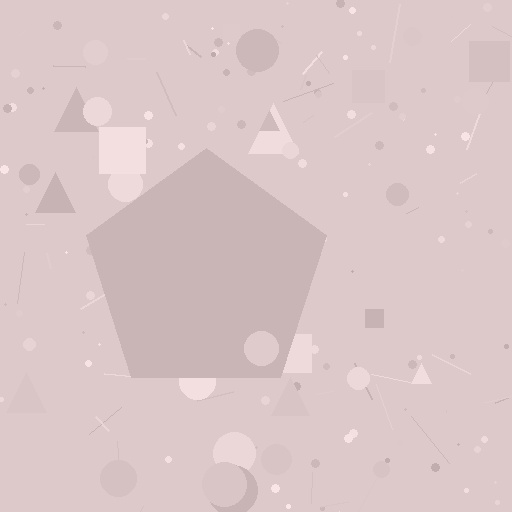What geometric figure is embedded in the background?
A pentagon is embedded in the background.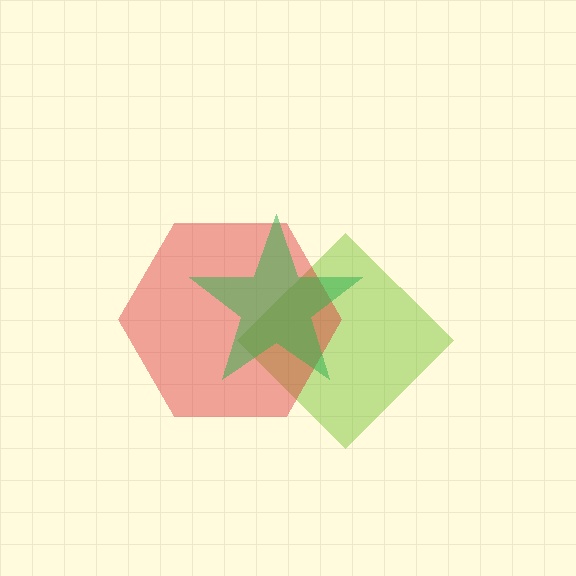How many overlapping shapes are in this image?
There are 3 overlapping shapes in the image.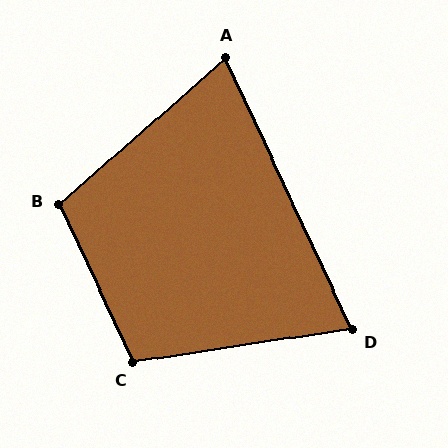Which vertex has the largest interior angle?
B, at approximately 106 degrees.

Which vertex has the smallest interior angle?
D, at approximately 74 degrees.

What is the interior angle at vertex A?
Approximately 74 degrees (acute).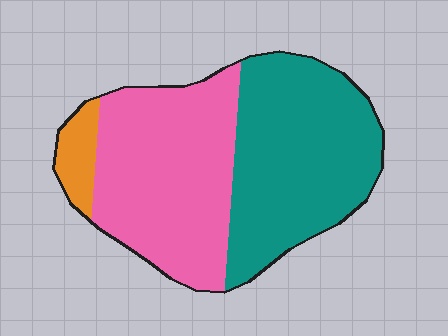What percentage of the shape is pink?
Pink covers around 45% of the shape.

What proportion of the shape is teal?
Teal covers about 45% of the shape.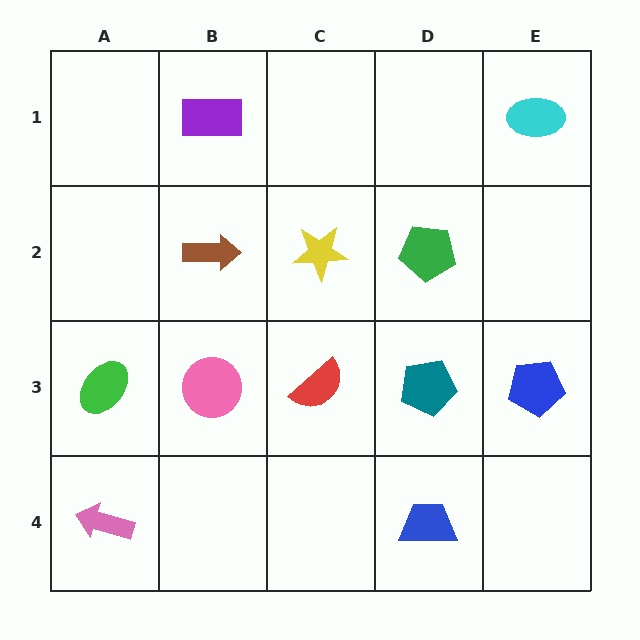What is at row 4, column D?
A blue trapezoid.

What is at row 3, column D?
A teal pentagon.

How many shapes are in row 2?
3 shapes.